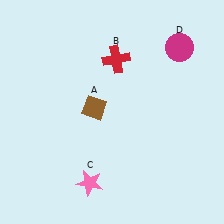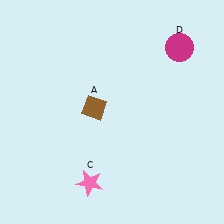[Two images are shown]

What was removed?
The red cross (B) was removed in Image 2.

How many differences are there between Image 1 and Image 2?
There is 1 difference between the two images.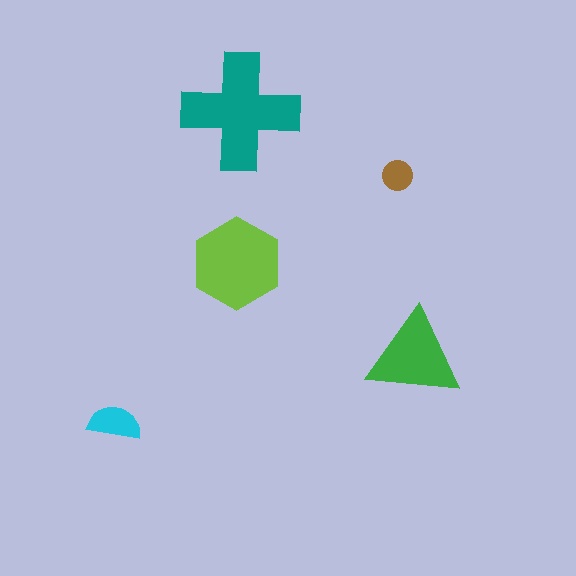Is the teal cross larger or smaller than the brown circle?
Larger.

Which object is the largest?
The teal cross.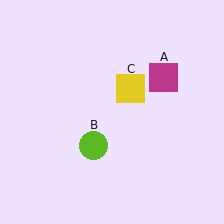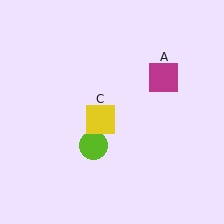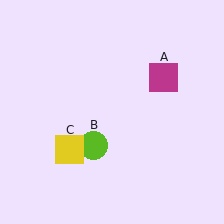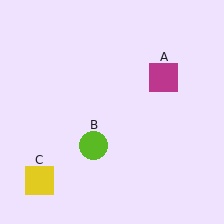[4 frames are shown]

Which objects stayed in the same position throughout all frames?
Magenta square (object A) and lime circle (object B) remained stationary.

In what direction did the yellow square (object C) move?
The yellow square (object C) moved down and to the left.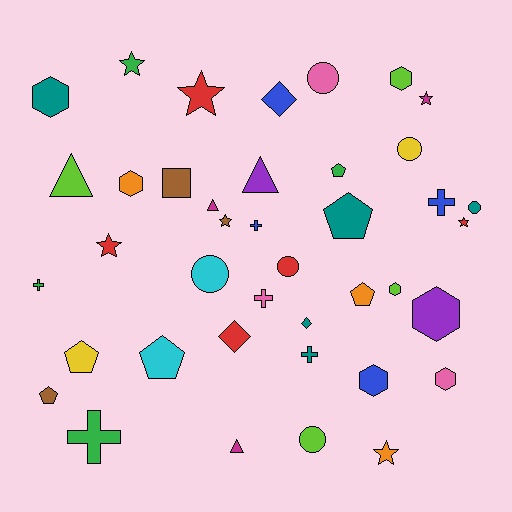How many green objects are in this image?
There are 4 green objects.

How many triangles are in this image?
There are 4 triangles.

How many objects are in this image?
There are 40 objects.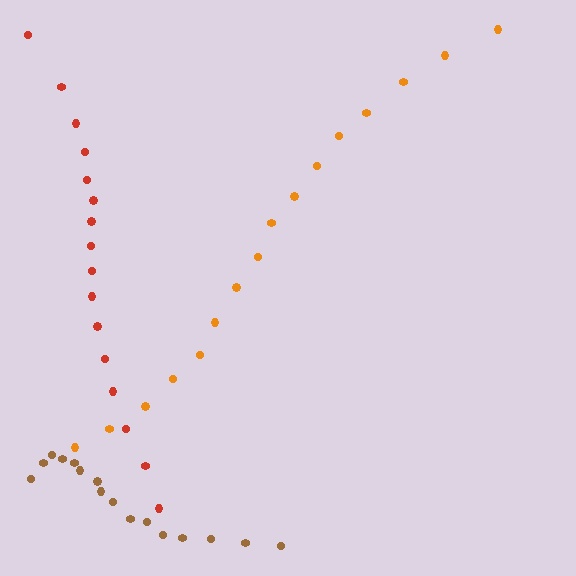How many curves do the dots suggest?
There are 3 distinct paths.